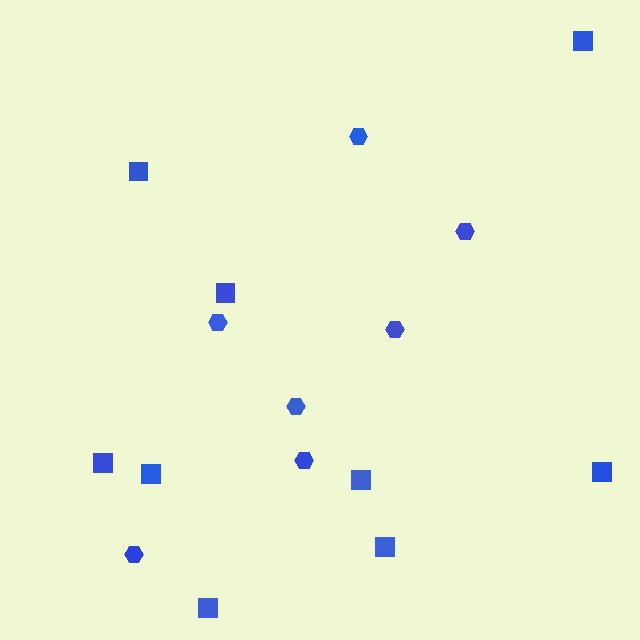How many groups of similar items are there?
There are 2 groups: one group of hexagons (7) and one group of squares (9).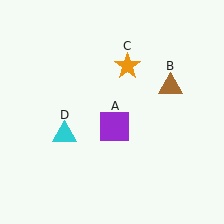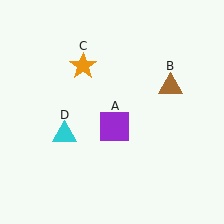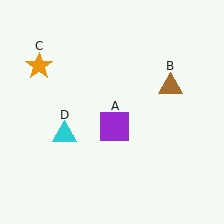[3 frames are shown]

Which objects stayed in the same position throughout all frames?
Purple square (object A) and brown triangle (object B) and cyan triangle (object D) remained stationary.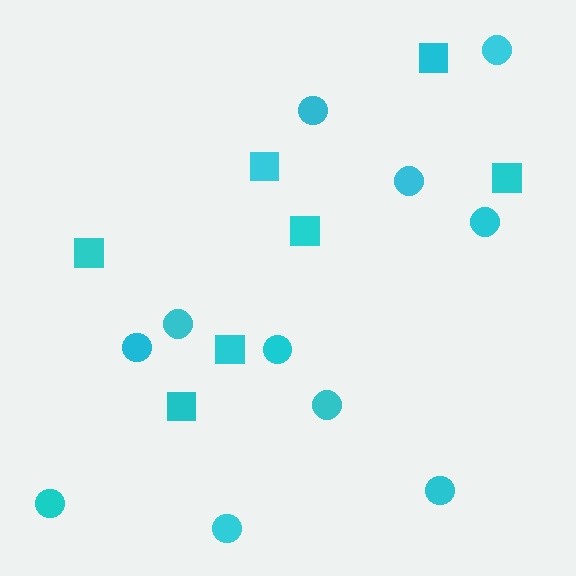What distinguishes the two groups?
There are 2 groups: one group of circles (11) and one group of squares (7).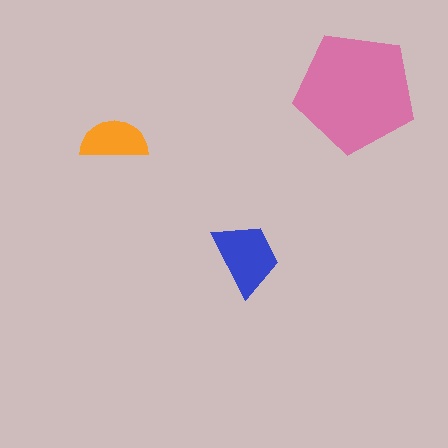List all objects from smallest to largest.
The orange semicircle, the blue trapezoid, the pink pentagon.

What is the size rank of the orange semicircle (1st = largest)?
3rd.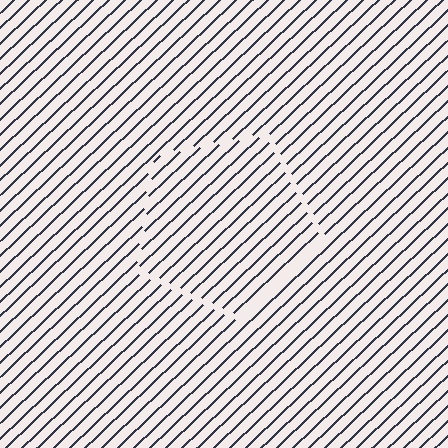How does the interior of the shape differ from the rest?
The interior of the shape contains the same grating, shifted by half a period — the contour is defined by the phase discontinuity where line-ends from the inner and outer gratings abut.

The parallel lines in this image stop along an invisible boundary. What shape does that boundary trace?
An illusory pentagon. The interior of the shape contains the same grating, shifted by half a period — the contour is defined by the phase discontinuity where line-ends from the inner and outer gratings abut.